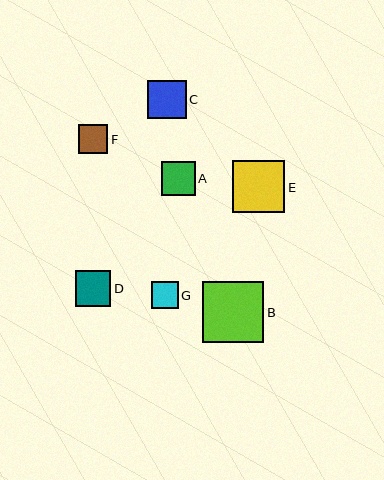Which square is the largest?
Square B is the largest with a size of approximately 61 pixels.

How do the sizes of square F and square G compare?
Square F and square G are approximately the same size.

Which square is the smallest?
Square G is the smallest with a size of approximately 27 pixels.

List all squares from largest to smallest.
From largest to smallest: B, E, C, D, A, F, G.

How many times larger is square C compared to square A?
Square C is approximately 1.1 times the size of square A.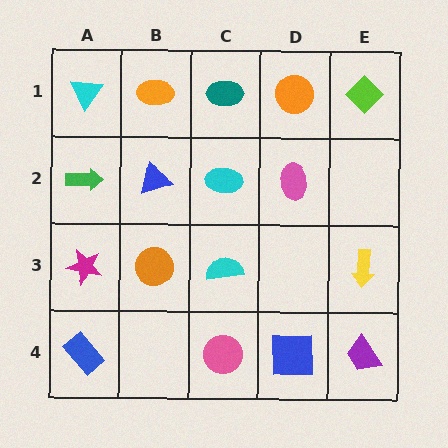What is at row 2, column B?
A blue triangle.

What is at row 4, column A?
A blue rectangle.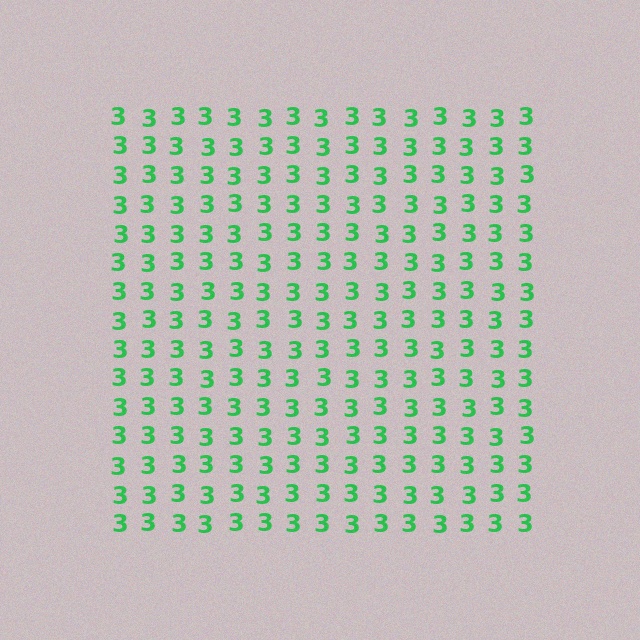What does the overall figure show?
The overall figure shows a square.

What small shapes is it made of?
It is made of small digit 3's.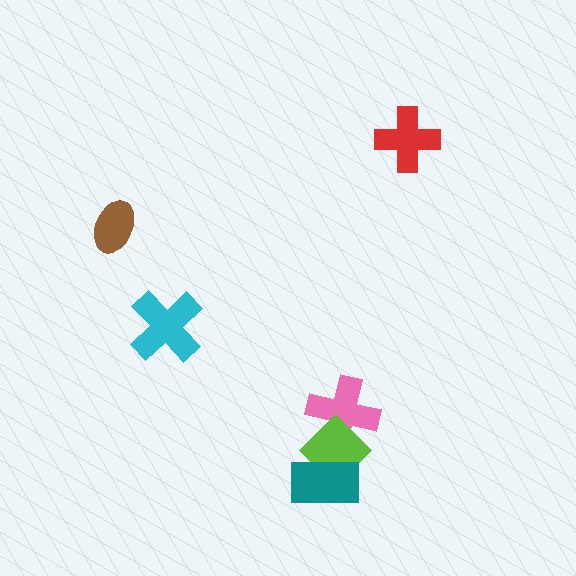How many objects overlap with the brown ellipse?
0 objects overlap with the brown ellipse.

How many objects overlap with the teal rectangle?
1 object overlaps with the teal rectangle.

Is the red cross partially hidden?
No, no other shape covers it.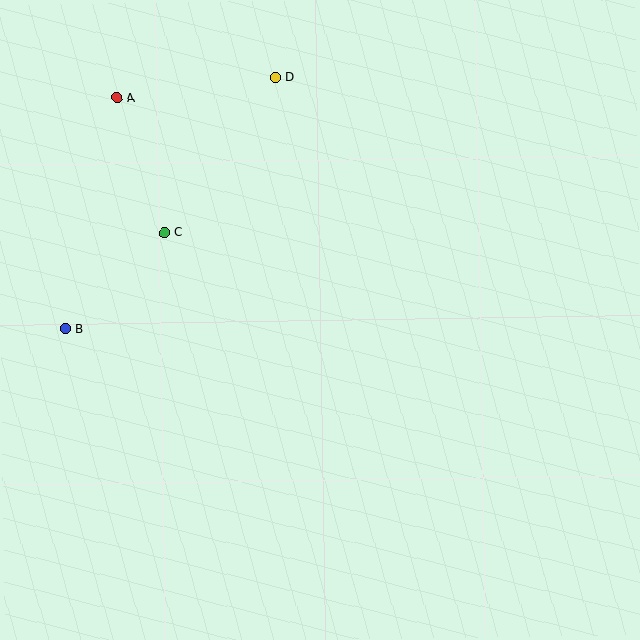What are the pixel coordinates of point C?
Point C is at (164, 233).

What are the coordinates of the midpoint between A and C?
The midpoint between A and C is at (140, 165).